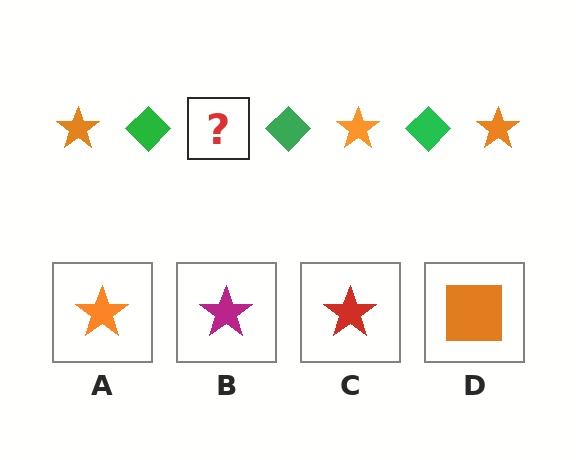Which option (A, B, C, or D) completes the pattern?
A.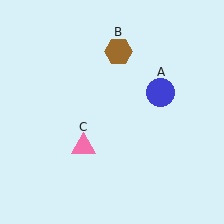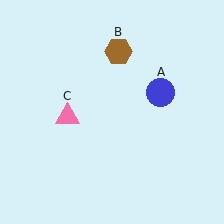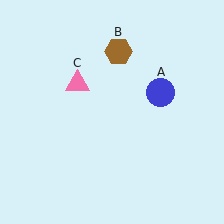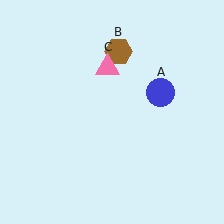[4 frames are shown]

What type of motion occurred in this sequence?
The pink triangle (object C) rotated clockwise around the center of the scene.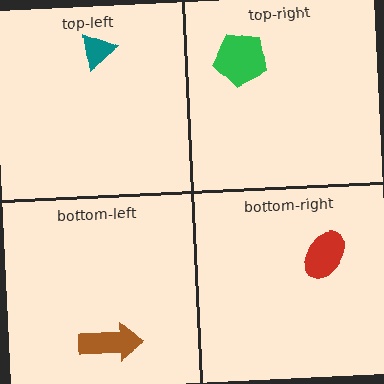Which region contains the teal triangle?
The top-left region.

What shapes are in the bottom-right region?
The red ellipse.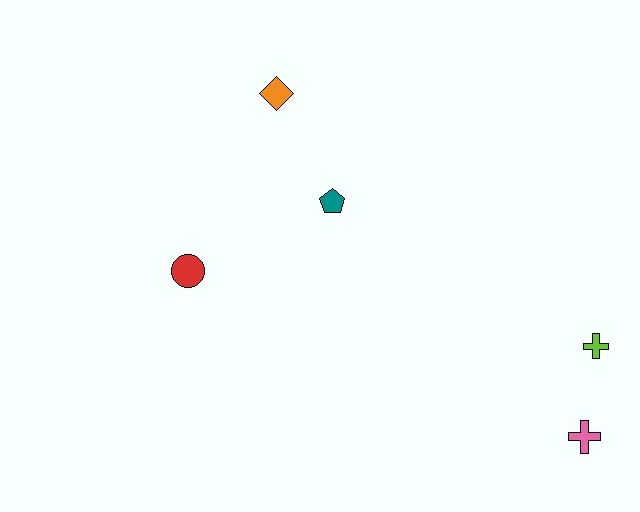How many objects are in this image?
There are 5 objects.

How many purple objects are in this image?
There are no purple objects.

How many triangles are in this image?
There are no triangles.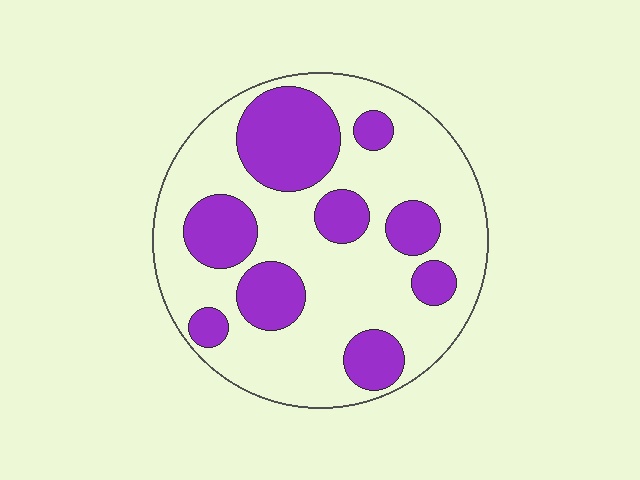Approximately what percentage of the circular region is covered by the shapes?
Approximately 35%.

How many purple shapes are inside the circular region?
9.